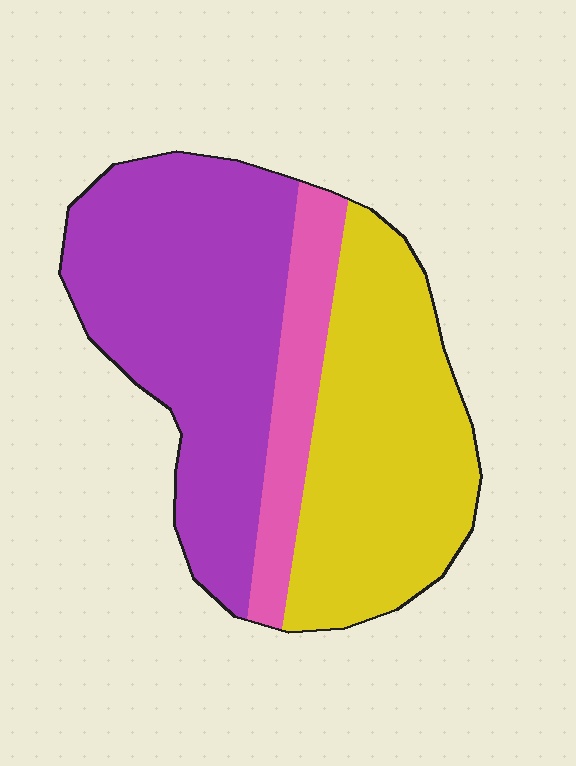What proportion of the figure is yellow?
Yellow takes up about two fifths (2/5) of the figure.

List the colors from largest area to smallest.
From largest to smallest: purple, yellow, pink.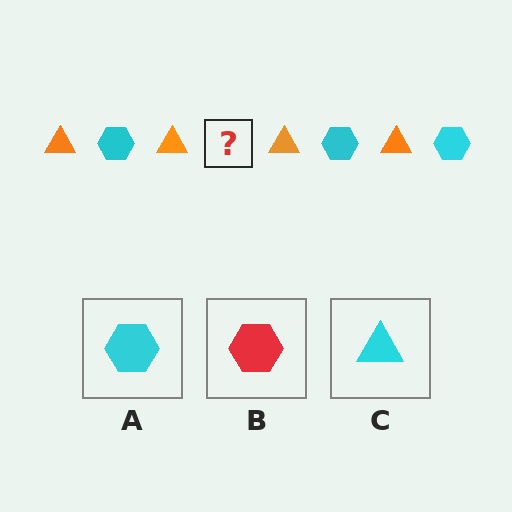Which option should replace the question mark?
Option A.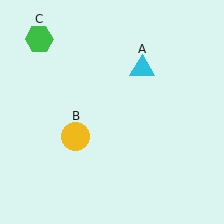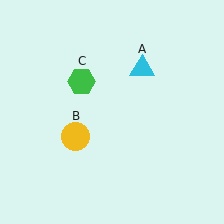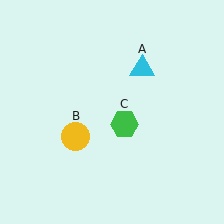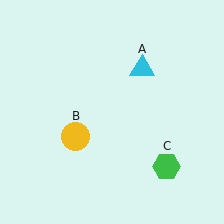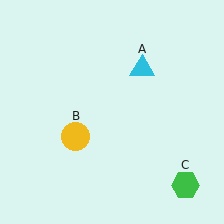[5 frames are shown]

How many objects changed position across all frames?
1 object changed position: green hexagon (object C).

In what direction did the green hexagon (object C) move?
The green hexagon (object C) moved down and to the right.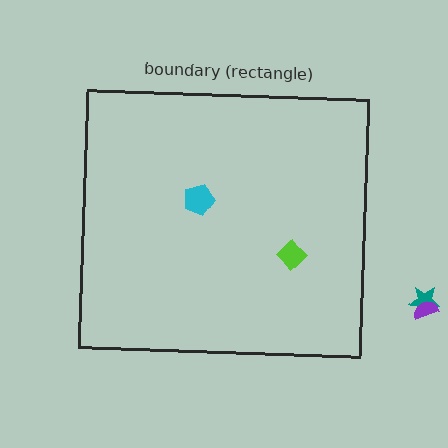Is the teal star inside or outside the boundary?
Outside.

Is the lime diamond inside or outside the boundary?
Inside.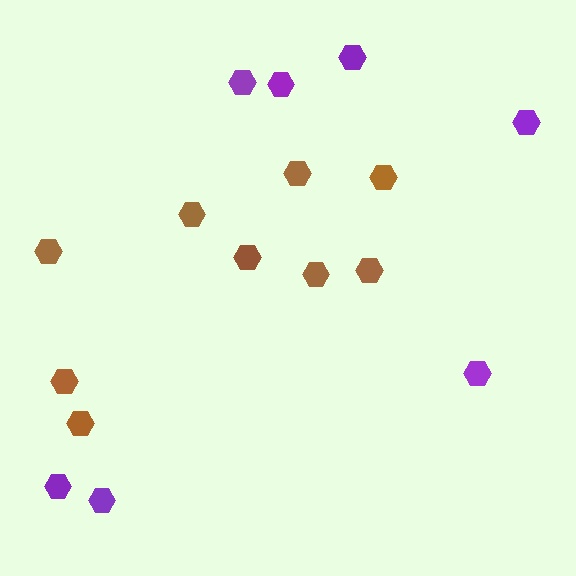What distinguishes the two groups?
There are 2 groups: one group of brown hexagons (9) and one group of purple hexagons (7).